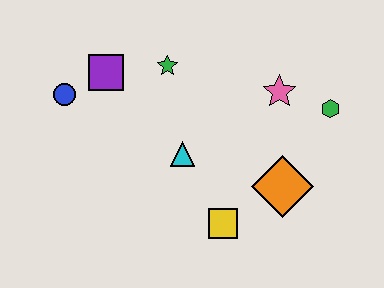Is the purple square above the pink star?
Yes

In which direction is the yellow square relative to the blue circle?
The yellow square is to the right of the blue circle.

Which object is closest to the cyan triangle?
The yellow square is closest to the cyan triangle.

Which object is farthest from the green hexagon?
The blue circle is farthest from the green hexagon.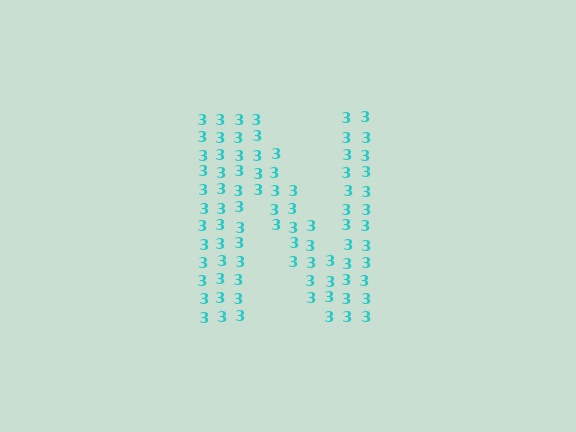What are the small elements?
The small elements are digit 3's.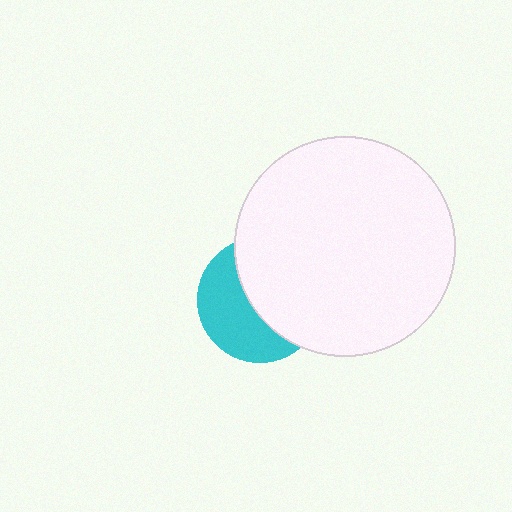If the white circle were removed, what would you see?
You would see the complete cyan circle.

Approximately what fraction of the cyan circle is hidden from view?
Roughly 54% of the cyan circle is hidden behind the white circle.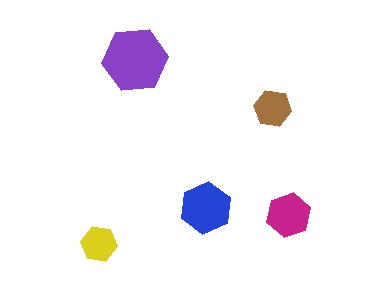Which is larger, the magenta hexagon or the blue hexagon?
The blue one.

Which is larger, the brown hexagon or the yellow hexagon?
The brown one.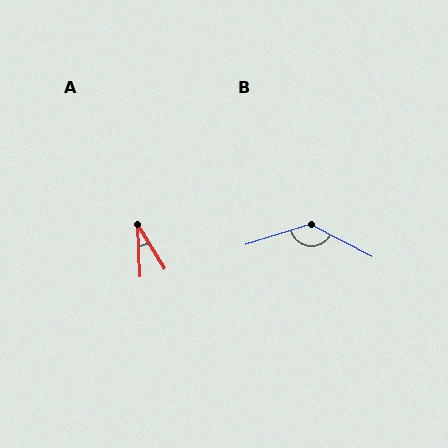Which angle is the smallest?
A, at approximately 29 degrees.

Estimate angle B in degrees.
Approximately 135 degrees.